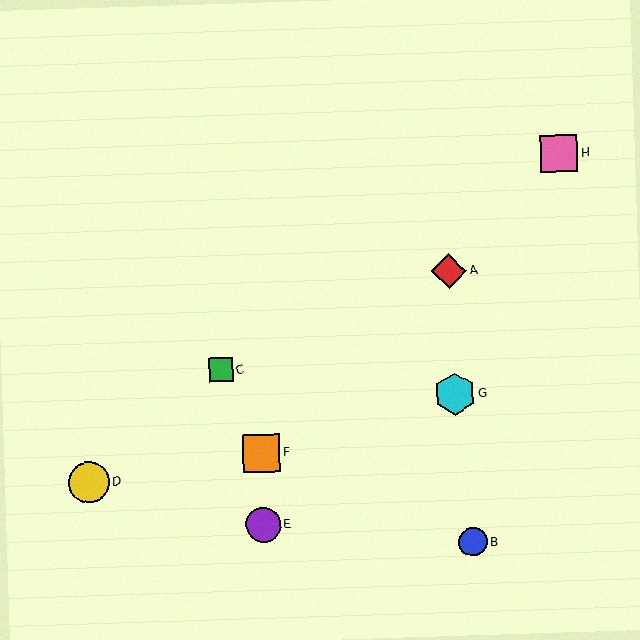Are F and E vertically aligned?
Yes, both are at x≈261.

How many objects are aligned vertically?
2 objects (E, F) are aligned vertically.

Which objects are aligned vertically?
Objects E, F are aligned vertically.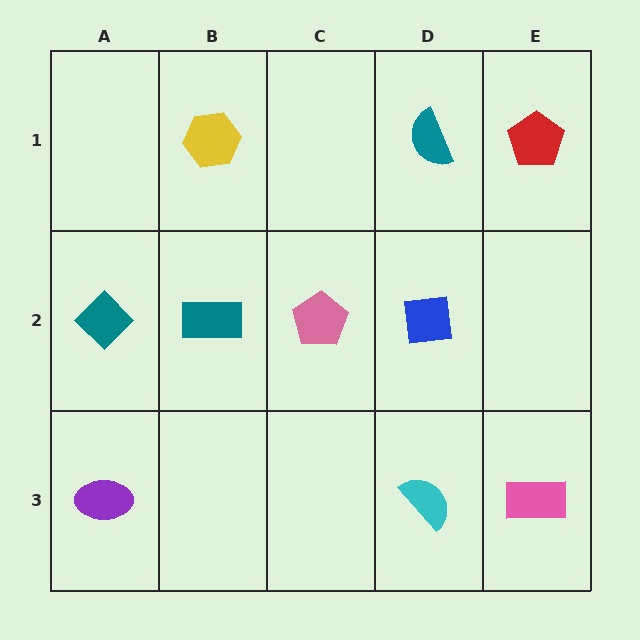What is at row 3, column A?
A purple ellipse.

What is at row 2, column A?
A teal diamond.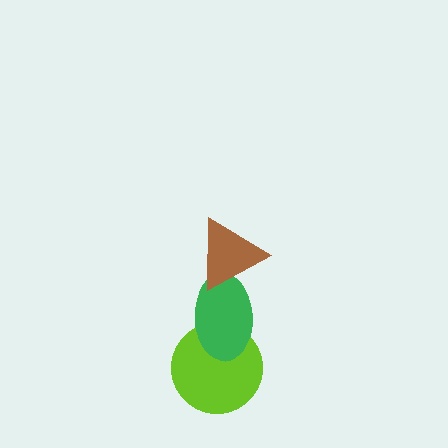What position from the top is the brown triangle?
The brown triangle is 1st from the top.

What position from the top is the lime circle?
The lime circle is 3rd from the top.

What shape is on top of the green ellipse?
The brown triangle is on top of the green ellipse.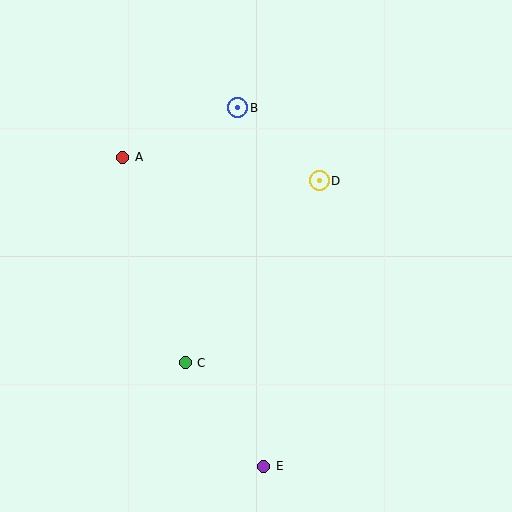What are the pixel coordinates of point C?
Point C is at (185, 363).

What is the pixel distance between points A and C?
The distance between A and C is 215 pixels.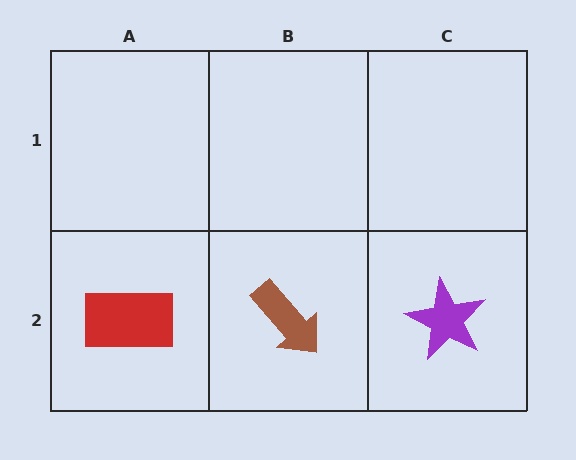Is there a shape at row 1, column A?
No, that cell is empty.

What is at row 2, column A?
A red rectangle.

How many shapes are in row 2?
3 shapes.